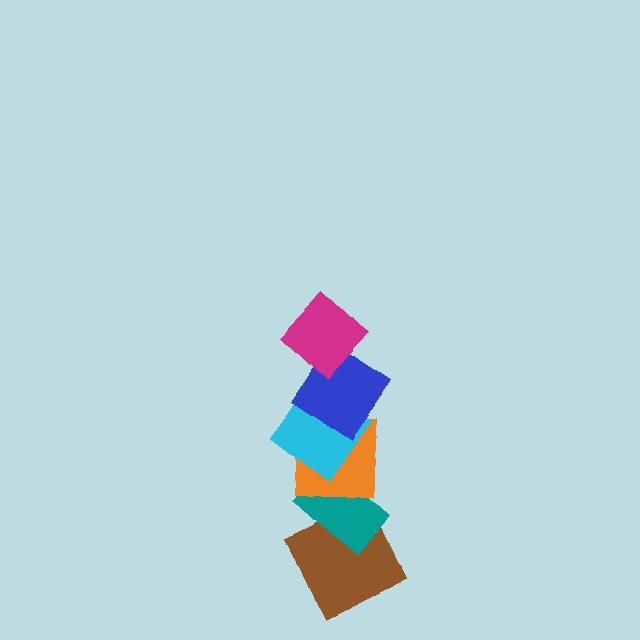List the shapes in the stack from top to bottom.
From top to bottom: the magenta diamond, the blue diamond, the cyan diamond, the orange square, the teal rectangle, the brown square.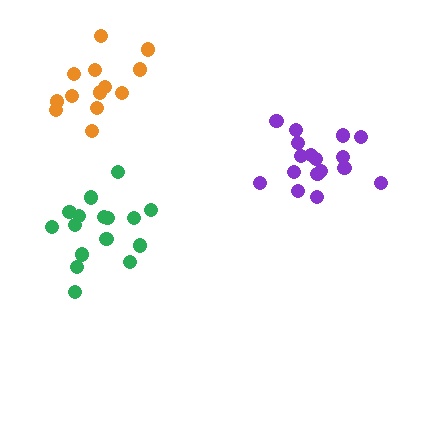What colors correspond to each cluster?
The clusters are colored: green, orange, purple.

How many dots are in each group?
Group 1: 16 dots, Group 2: 13 dots, Group 3: 17 dots (46 total).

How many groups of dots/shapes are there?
There are 3 groups.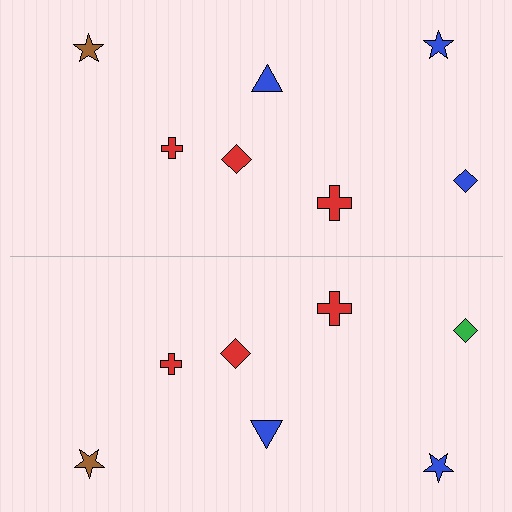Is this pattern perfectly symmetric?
No, the pattern is not perfectly symmetric. The green diamond on the bottom side breaks the symmetry — its mirror counterpart is blue.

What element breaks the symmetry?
The green diamond on the bottom side breaks the symmetry — its mirror counterpart is blue.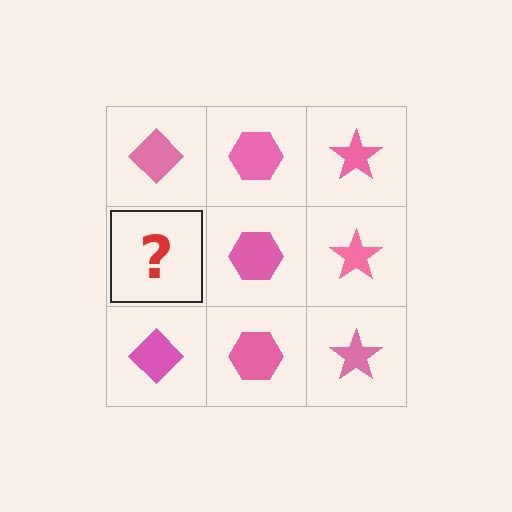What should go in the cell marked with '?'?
The missing cell should contain a pink diamond.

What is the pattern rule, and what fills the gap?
The rule is that each column has a consistent shape. The gap should be filled with a pink diamond.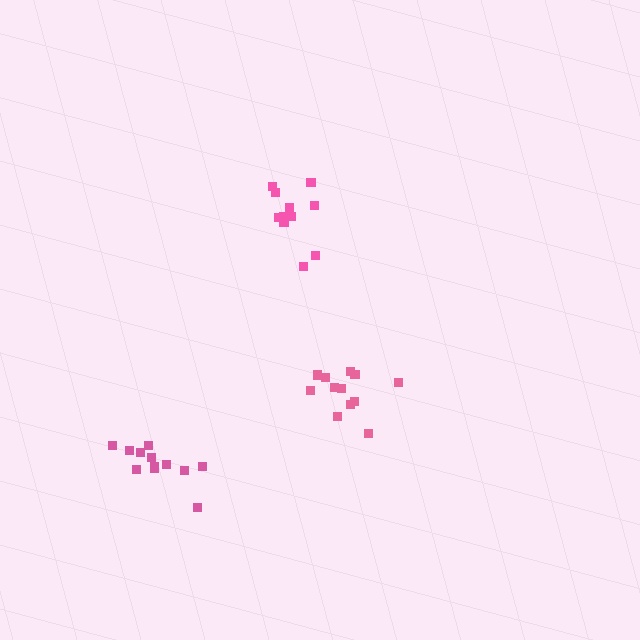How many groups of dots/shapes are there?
There are 3 groups.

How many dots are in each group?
Group 1: 11 dots, Group 2: 12 dots, Group 3: 12 dots (35 total).